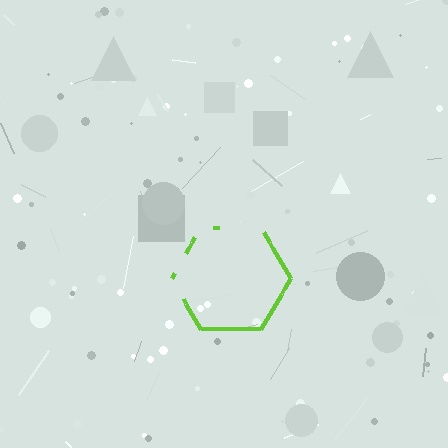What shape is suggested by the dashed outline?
The dashed outline suggests a hexagon.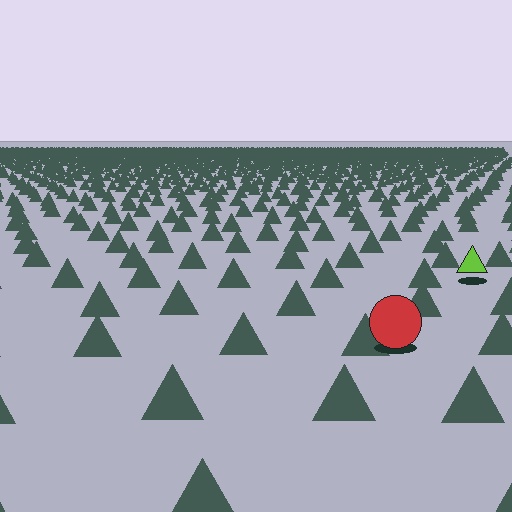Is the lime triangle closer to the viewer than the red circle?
No. The red circle is closer — you can tell from the texture gradient: the ground texture is coarser near it.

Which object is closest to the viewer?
The red circle is closest. The texture marks near it are larger and more spread out.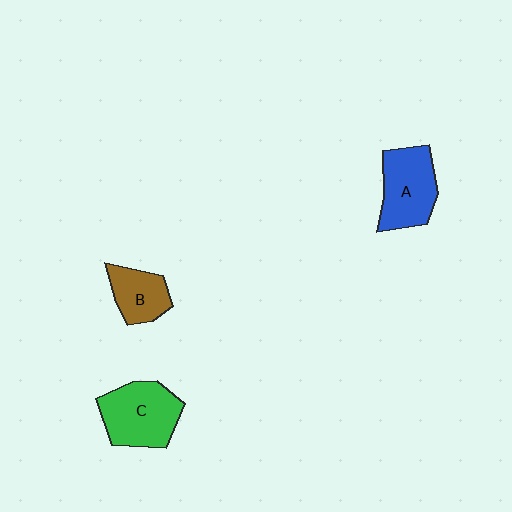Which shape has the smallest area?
Shape B (brown).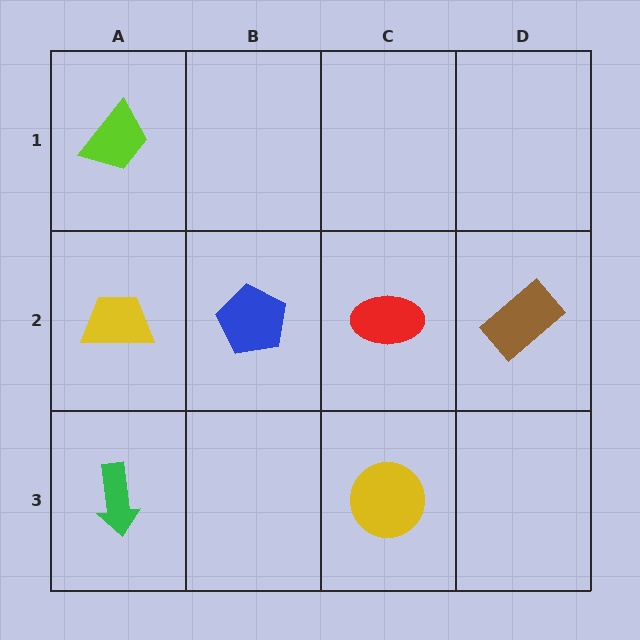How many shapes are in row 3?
2 shapes.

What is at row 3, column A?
A green arrow.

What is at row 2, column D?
A brown rectangle.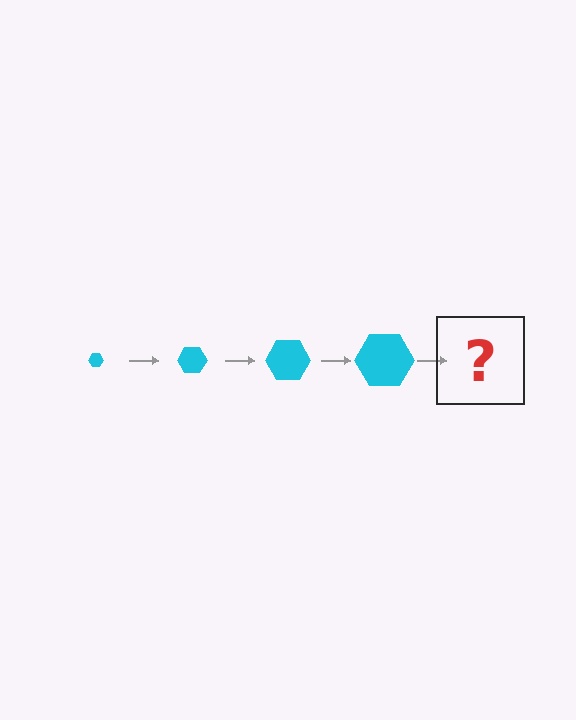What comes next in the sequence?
The next element should be a cyan hexagon, larger than the previous one.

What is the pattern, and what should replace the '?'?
The pattern is that the hexagon gets progressively larger each step. The '?' should be a cyan hexagon, larger than the previous one.